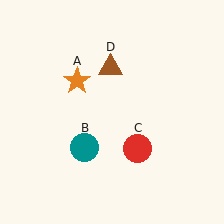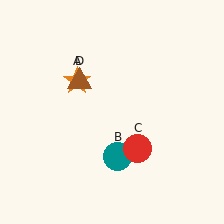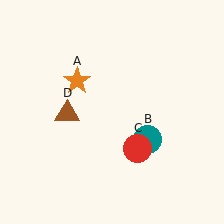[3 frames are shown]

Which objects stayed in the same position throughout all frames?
Orange star (object A) and red circle (object C) remained stationary.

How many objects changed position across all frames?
2 objects changed position: teal circle (object B), brown triangle (object D).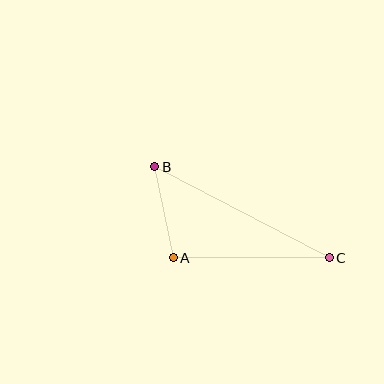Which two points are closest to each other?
Points A and B are closest to each other.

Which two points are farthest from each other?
Points B and C are farthest from each other.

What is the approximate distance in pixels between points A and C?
The distance between A and C is approximately 156 pixels.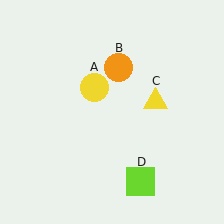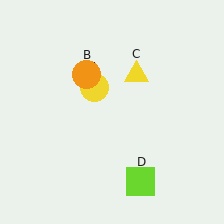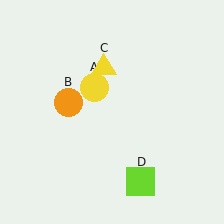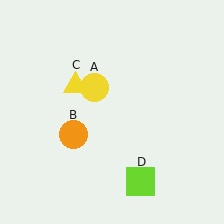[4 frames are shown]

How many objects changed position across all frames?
2 objects changed position: orange circle (object B), yellow triangle (object C).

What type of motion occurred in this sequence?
The orange circle (object B), yellow triangle (object C) rotated counterclockwise around the center of the scene.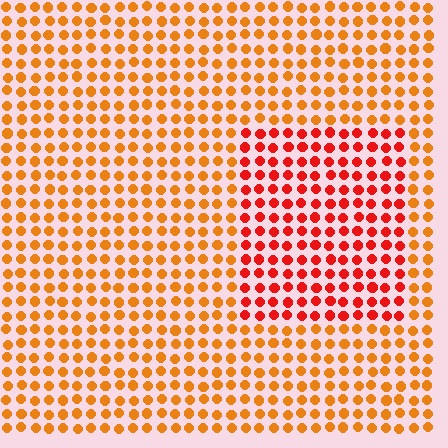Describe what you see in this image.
The image is filled with small orange elements in a uniform arrangement. A rectangle-shaped region is visible where the elements are tinted to a slightly different hue, forming a subtle color boundary.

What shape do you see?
I see a rectangle.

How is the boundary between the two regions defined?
The boundary is defined purely by a slight shift in hue (about 31 degrees). Spacing, size, and orientation are identical on both sides.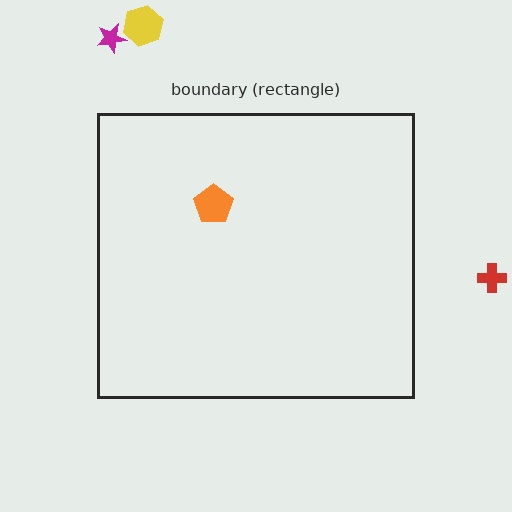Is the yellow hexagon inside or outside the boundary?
Outside.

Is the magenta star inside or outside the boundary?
Outside.